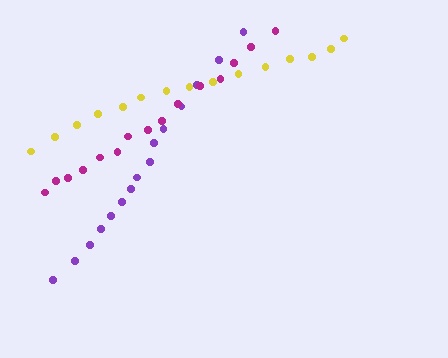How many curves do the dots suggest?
There are 3 distinct paths.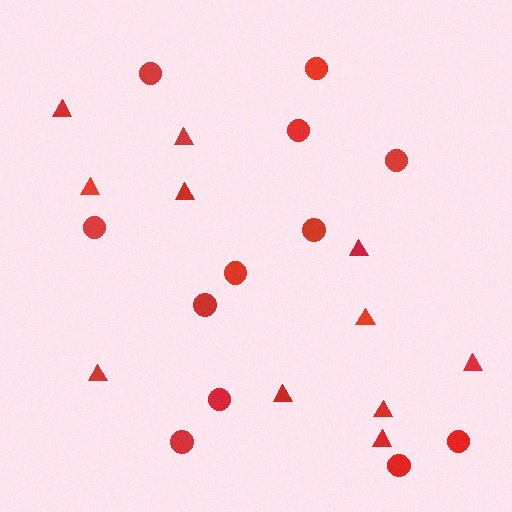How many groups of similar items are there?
There are 2 groups: one group of circles (12) and one group of triangles (11).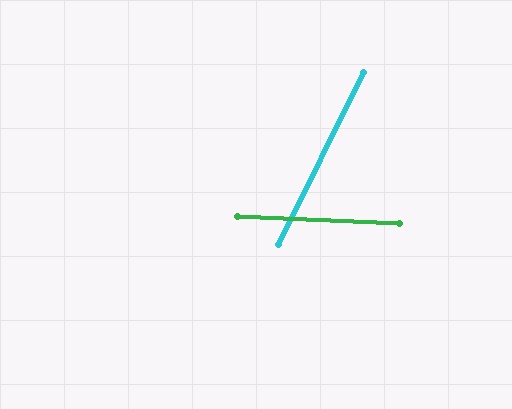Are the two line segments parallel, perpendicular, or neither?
Neither parallel nor perpendicular — they differ by about 66°.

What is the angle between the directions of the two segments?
Approximately 66 degrees.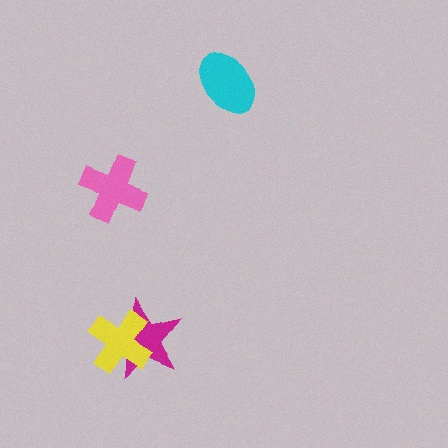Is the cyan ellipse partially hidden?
No, no other shape covers it.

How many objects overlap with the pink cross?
0 objects overlap with the pink cross.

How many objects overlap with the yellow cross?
1 object overlaps with the yellow cross.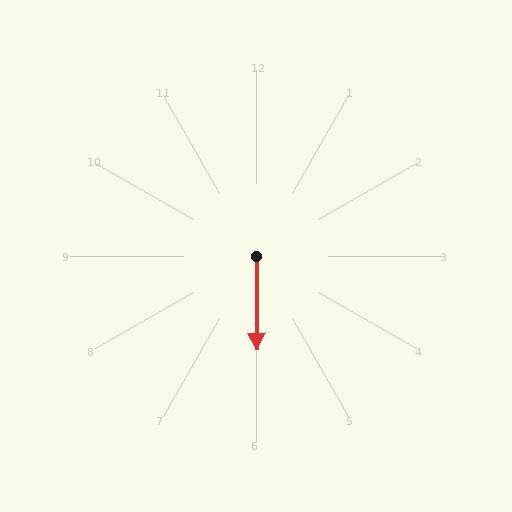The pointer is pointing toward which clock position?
Roughly 6 o'clock.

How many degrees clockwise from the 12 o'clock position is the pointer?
Approximately 180 degrees.